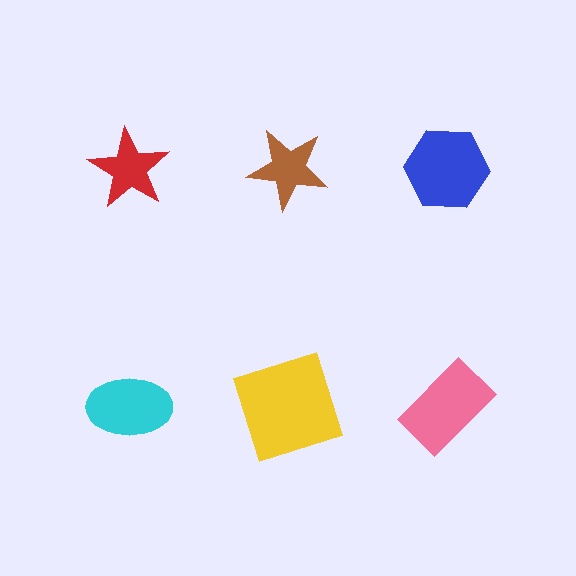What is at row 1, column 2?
A brown star.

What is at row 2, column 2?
A yellow square.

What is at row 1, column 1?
A red star.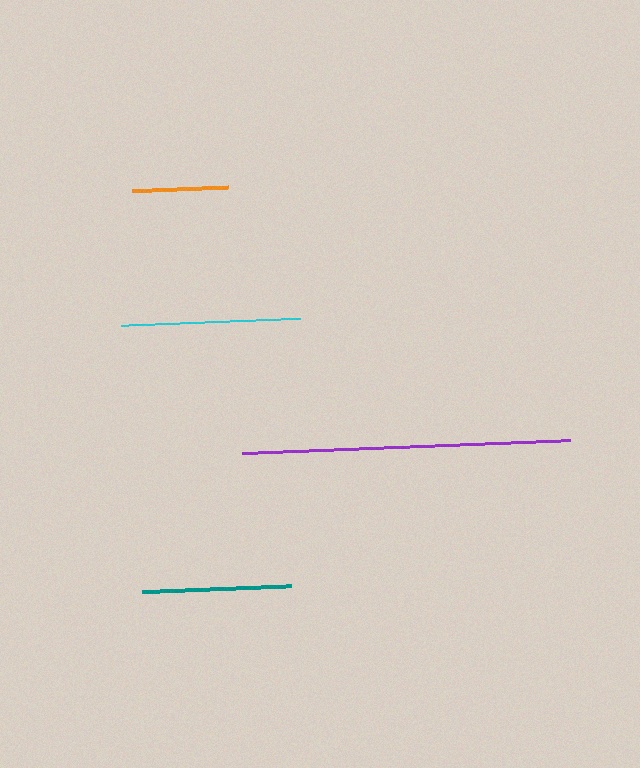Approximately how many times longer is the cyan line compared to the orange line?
The cyan line is approximately 1.9 times the length of the orange line.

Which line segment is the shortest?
The orange line is the shortest at approximately 96 pixels.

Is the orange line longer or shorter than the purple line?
The purple line is longer than the orange line.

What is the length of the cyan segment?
The cyan segment is approximately 180 pixels long.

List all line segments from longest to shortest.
From longest to shortest: purple, cyan, teal, orange.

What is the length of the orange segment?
The orange segment is approximately 96 pixels long.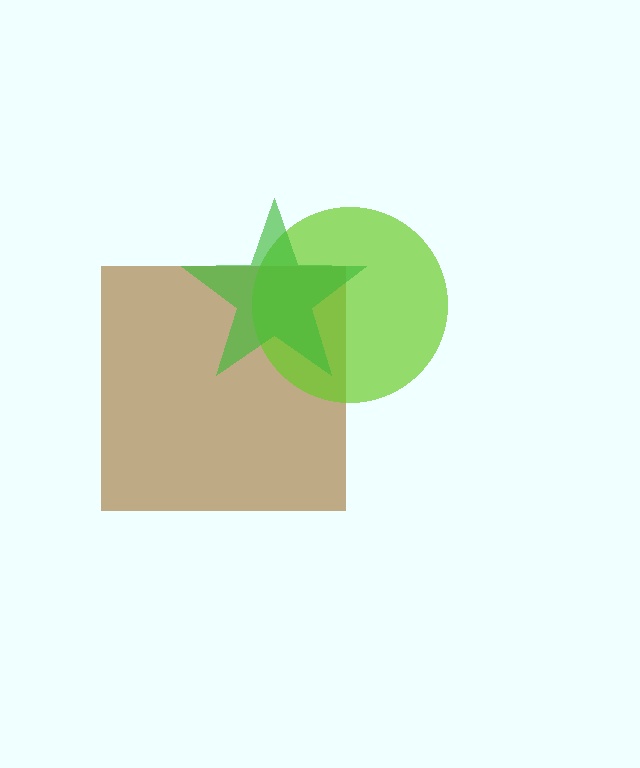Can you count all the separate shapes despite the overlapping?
Yes, there are 3 separate shapes.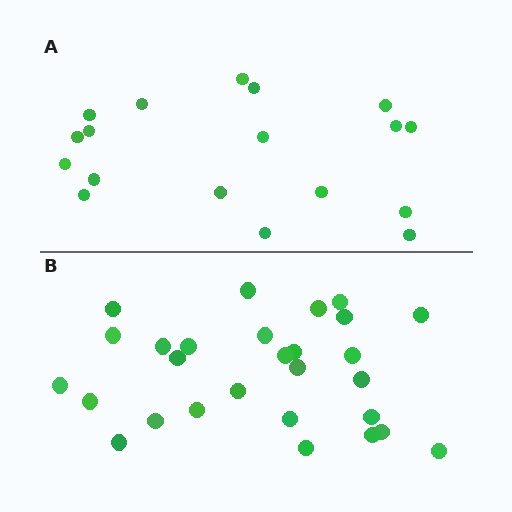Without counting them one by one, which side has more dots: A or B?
Region B (the bottom region) has more dots.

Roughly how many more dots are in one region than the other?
Region B has roughly 10 or so more dots than region A.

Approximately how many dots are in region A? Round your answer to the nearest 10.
About 20 dots. (The exact count is 18, which rounds to 20.)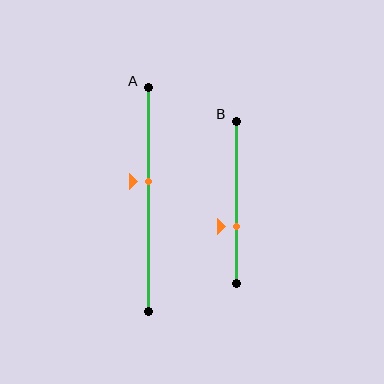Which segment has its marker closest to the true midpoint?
Segment A has its marker closest to the true midpoint.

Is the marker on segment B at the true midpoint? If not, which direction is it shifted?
No, the marker on segment B is shifted downward by about 15% of the segment length.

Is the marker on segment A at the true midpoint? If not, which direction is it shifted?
No, the marker on segment A is shifted upward by about 8% of the segment length.